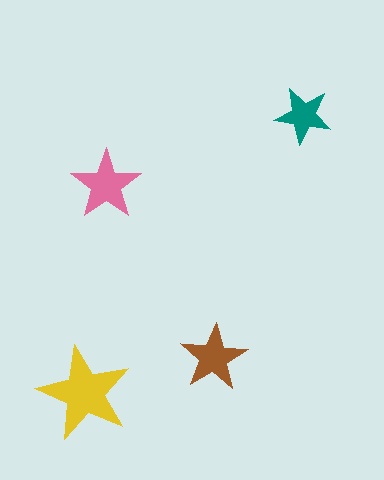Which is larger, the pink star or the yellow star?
The yellow one.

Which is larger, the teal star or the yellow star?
The yellow one.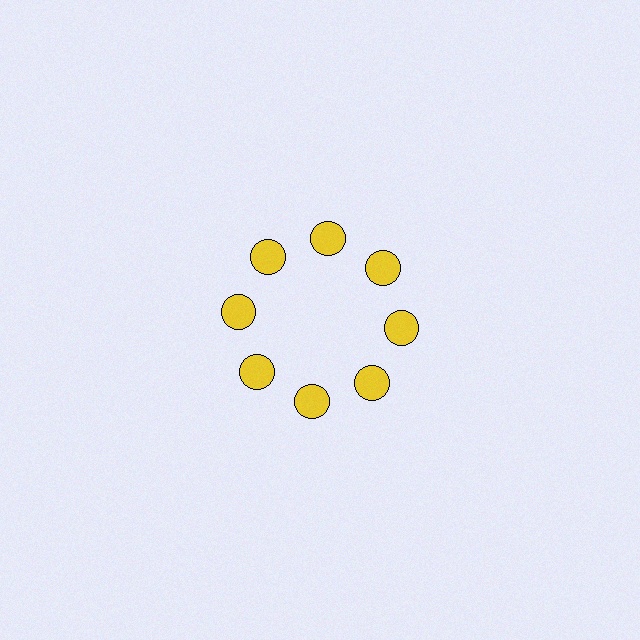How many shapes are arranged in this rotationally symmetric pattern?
There are 8 shapes, arranged in 8 groups of 1.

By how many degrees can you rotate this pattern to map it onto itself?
The pattern maps onto itself every 45 degrees of rotation.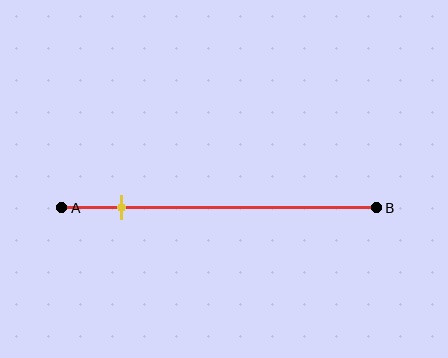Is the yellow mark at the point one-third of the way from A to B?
No, the mark is at about 20% from A, not at the 33% one-third point.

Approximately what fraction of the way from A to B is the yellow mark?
The yellow mark is approximately 20% of the way from A to B.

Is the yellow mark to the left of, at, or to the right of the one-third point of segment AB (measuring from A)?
The yellow mark is to the left of the one-third point of segment AB.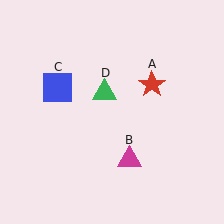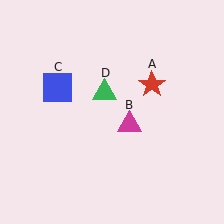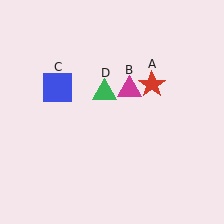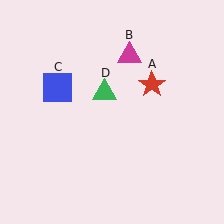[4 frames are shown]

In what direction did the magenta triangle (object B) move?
The magenta triangle (object B) moved up.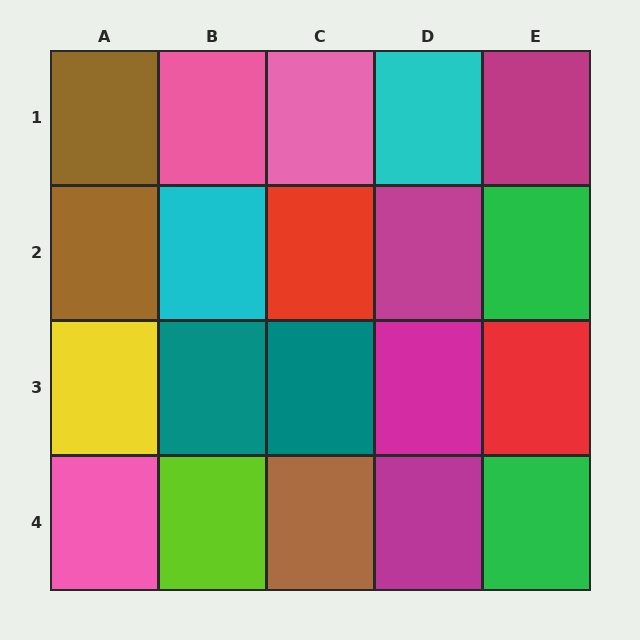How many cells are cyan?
2 cells are cyan.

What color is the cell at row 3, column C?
Teal.